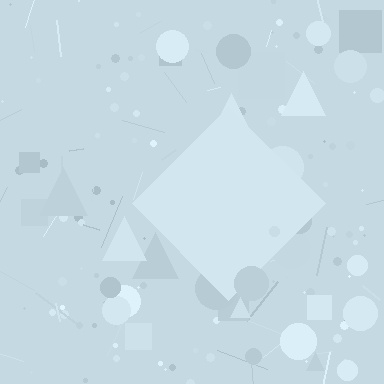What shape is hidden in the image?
A diamond is hidden in the image.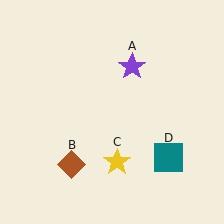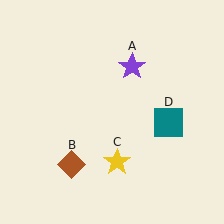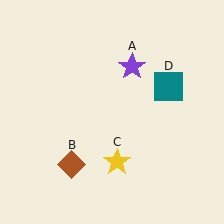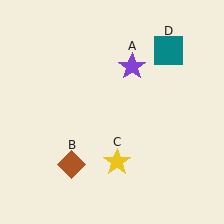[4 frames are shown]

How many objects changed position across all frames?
1 object changed position: teal square (object D).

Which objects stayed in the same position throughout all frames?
Purple star (object A) and brown diamond (object B) and yellow star (object C) remained stationary.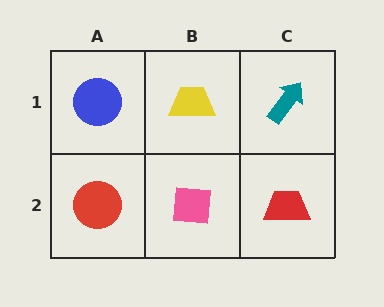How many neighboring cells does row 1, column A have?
2.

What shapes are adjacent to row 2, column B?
A yellow trapezoid (row 1, column B), a red circle (row 2, column A), a red trapezoid (row 2, column C).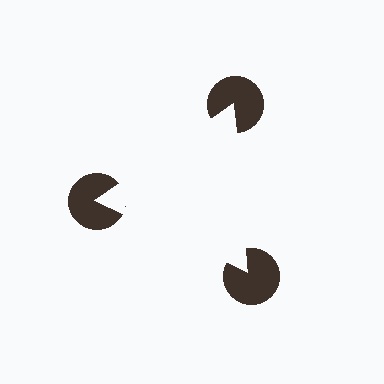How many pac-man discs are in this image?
There are 3 — one at each vertex of the illusory triangle.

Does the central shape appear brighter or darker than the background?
It typically appears slightly brighter than the background, even though no actual brightness change is drawn.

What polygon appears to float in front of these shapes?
An illusory triangle — its edges are inferred from the aligned wedge cuts in the pac-man discs, not physically drawn.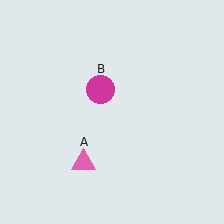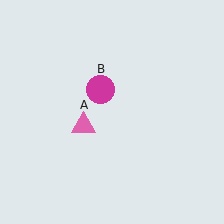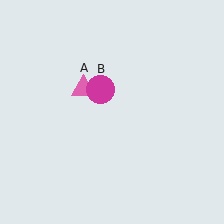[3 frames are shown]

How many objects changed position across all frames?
1 object changed position: pink triangle (object A).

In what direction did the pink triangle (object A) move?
The pink triangle (object A) moved up.